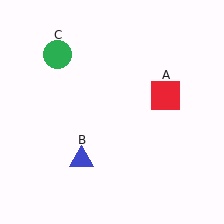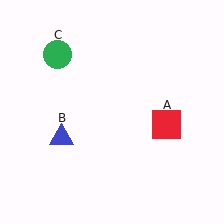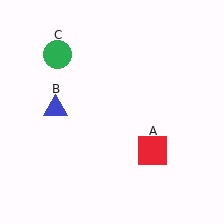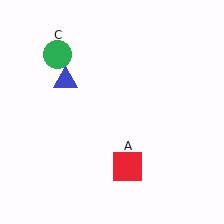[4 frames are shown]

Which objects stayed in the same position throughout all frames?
Green circle (object C) remained stationary.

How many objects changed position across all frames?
2 objects changed position: red square (object A), blue triangle (object B).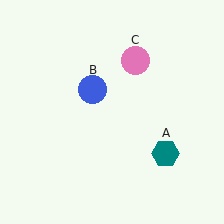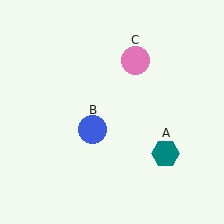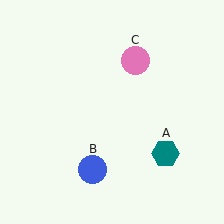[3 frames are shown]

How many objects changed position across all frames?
1 object changed position: blue circle (object B).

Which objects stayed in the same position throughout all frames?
Teal hexagon (object A) and pink circle (object C) remained stationary.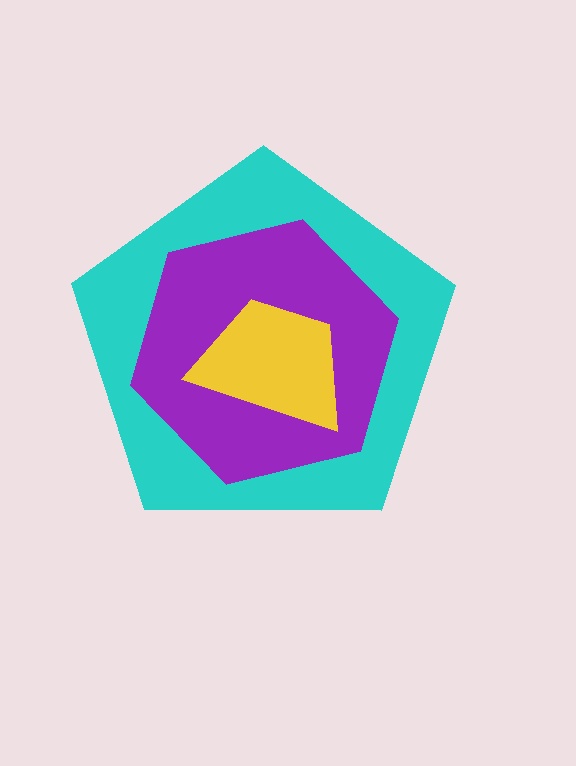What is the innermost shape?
The yellow trapezoid.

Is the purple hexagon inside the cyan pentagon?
Yes.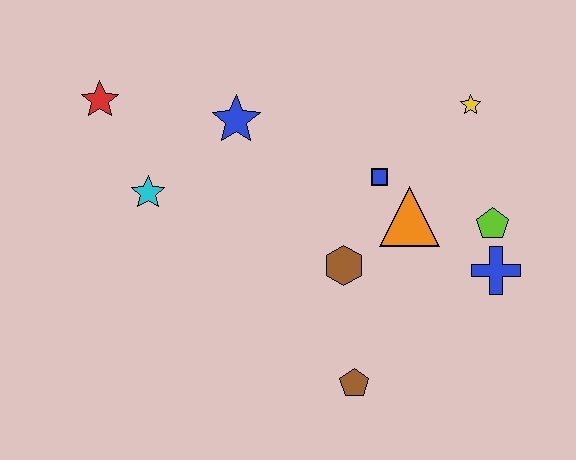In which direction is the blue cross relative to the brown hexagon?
The blue cross is to the right of the brown hexagon.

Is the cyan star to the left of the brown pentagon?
Yes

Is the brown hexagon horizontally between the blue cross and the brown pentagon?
No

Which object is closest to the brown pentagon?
The brown hexagon is closest to the brown pentagon.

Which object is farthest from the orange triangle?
The red star is farthest from the orange triangle.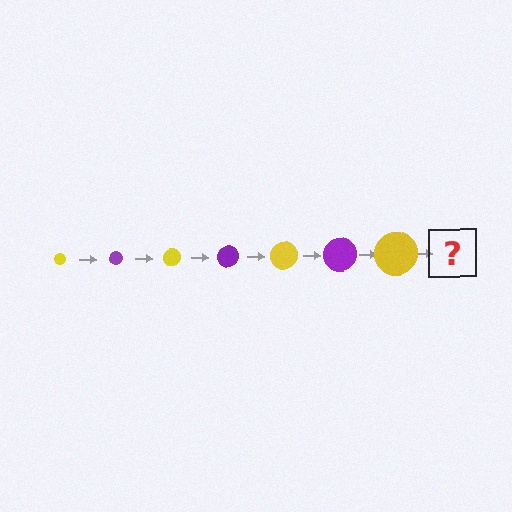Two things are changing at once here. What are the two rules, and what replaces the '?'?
The two rules are that the circle grows larger each step and the color cycles through yellow and purple. The '?' should be a purple circle, larger than the previous one.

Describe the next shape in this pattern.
It should be a purple circle, larger than the previous one.